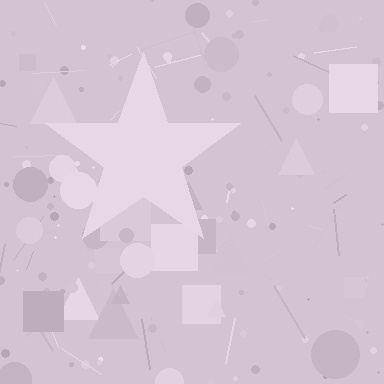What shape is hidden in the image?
A star is hidden in the image.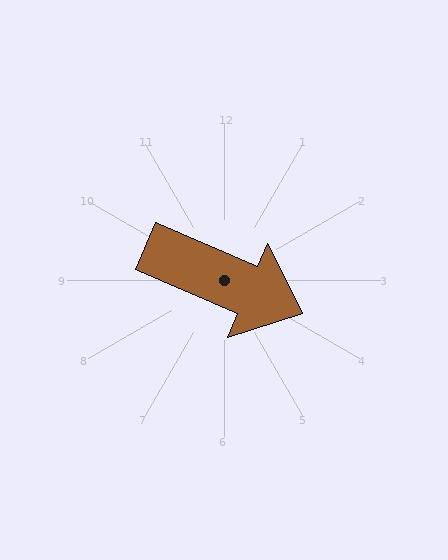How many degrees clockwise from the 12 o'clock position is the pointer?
Approximately 113 degrees.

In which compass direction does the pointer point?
Southeast.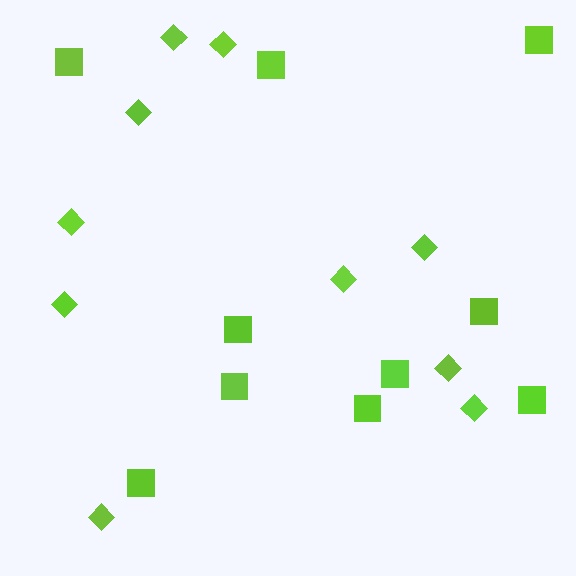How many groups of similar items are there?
There are 2 groups: one group of squares (10) and one group of diamonds (10).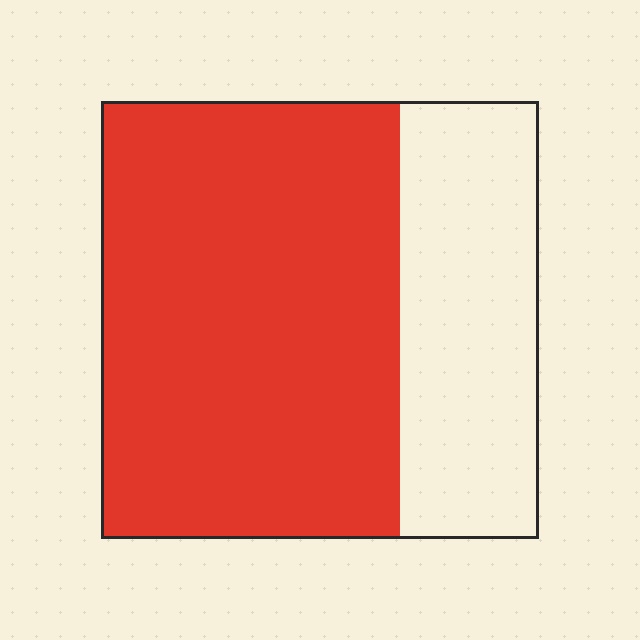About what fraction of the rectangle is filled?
About two thirds (2/3).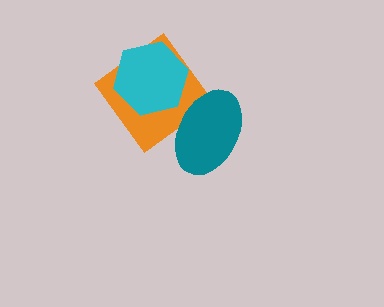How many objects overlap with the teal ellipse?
1 object overlaps with the teal ellipse.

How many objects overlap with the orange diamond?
2 objects overlap with the orange diamond.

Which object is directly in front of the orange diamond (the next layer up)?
The cyan hexagon is directly in front of the orange diamond.